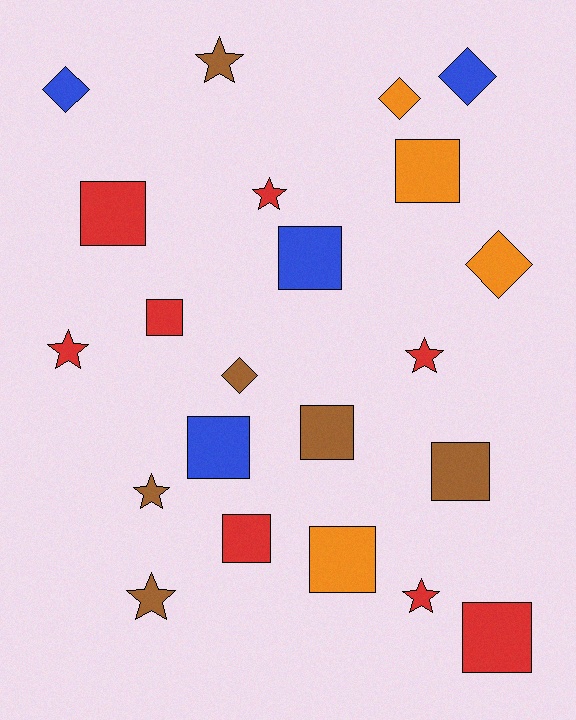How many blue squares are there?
There are 2 blue squares.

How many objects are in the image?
There are 22 objects.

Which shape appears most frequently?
Square, with 10 objects.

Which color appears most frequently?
Red, with 8 objects.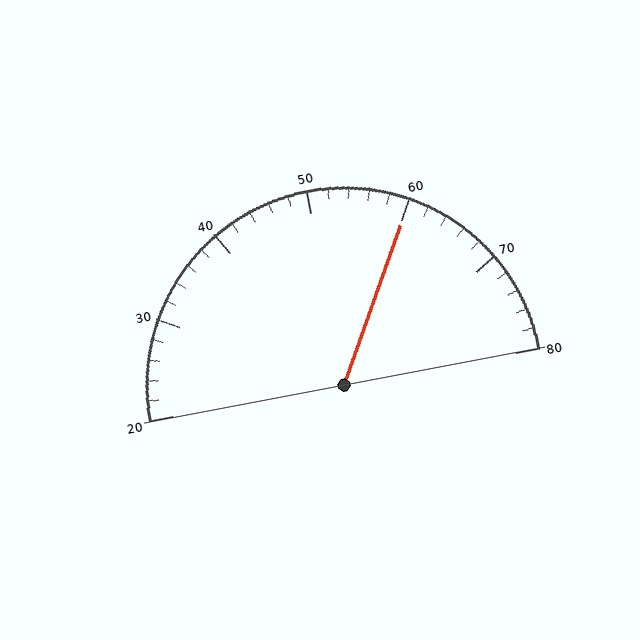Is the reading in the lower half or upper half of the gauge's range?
The reading is in the upper half of the range (20 to 80).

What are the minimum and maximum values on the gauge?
The gauge ranges from 20 to 80.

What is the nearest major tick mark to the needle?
The nearest major tick mark is 60.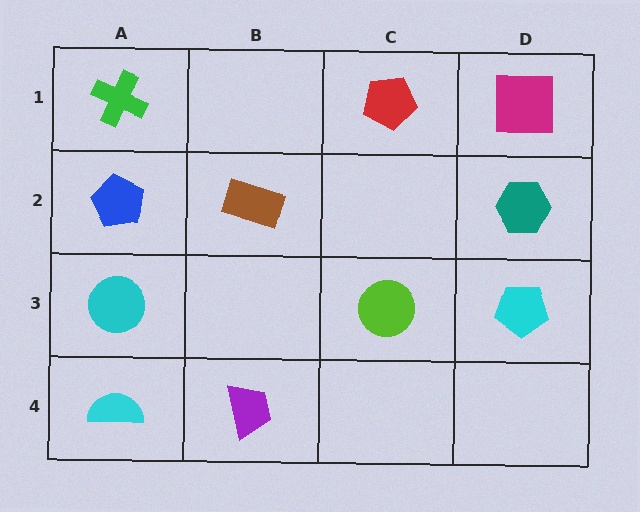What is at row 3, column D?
A cyan pentagon.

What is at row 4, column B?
A purple trapezoid.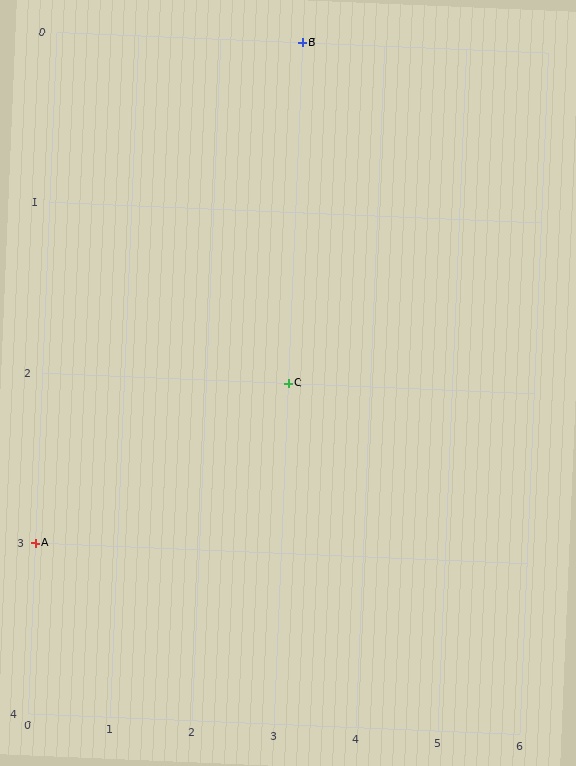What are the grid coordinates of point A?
Point A is at grid coordinates (0, 3).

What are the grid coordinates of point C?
Point C is at grid coordinates (3, 2).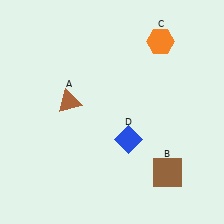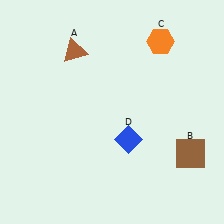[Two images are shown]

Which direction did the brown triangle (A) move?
The brown triangle (A) moved up.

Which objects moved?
The objects that moved are: the brown triangle (A), the brown square (B).